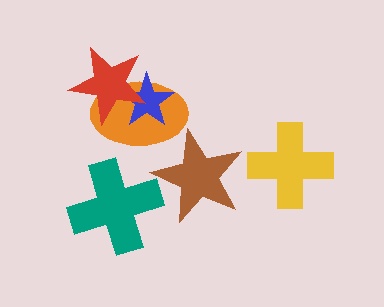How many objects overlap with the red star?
2 objects overlap with the red star.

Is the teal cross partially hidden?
No, no other shape covers it.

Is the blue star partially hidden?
Yes, it is partially covered by another shape.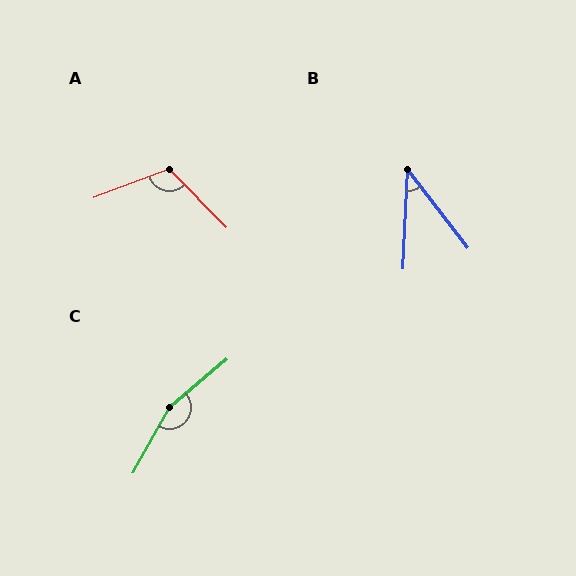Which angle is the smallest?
B, at approximately 40 degrees.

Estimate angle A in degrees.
Approximately 114 degrees.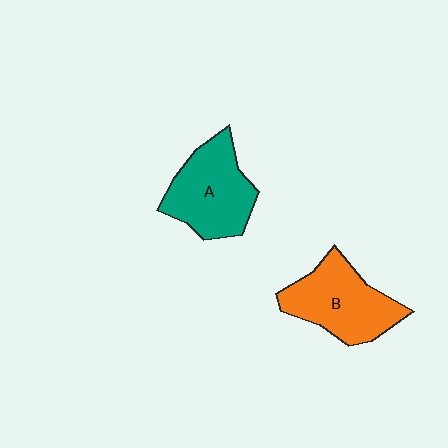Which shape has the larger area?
Shape B (orange).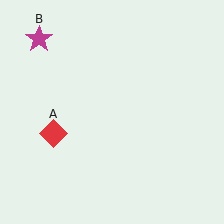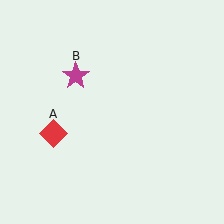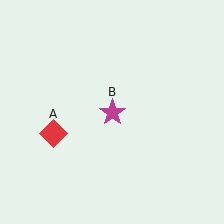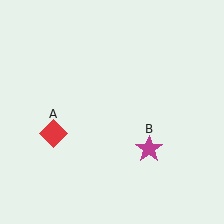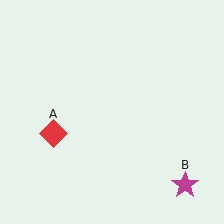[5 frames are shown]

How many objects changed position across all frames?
1 object changed position: magenta star (object B).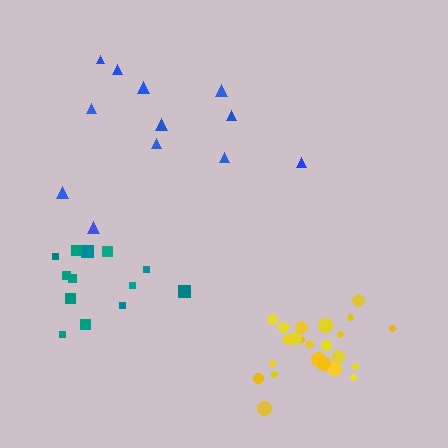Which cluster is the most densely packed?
Yellow.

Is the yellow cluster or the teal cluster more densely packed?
Yellow.